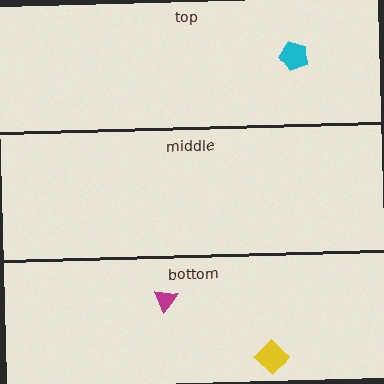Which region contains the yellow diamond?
The bottom region.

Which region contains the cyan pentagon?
The top region.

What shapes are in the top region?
The cyan pentagon.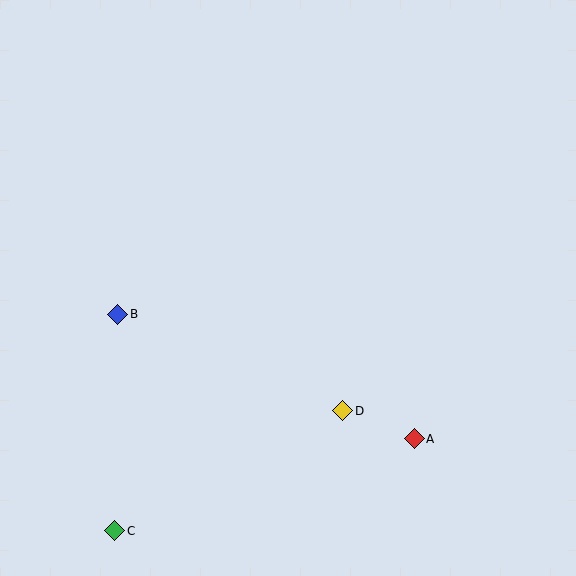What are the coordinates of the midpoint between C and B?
The midpoint between C and B is at (116, 422).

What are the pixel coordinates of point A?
Point A is at (414, 439).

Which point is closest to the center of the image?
Point D at (343, 411) is closest to the center.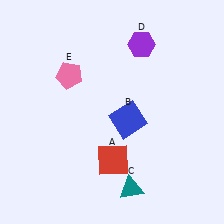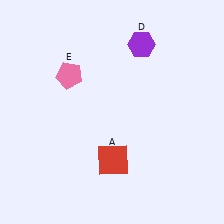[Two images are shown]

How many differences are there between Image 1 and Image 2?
There are 2 differences between the two images.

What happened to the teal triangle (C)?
The teal triangle (C) was removed in Image 2. It was in the bottom-right area of Image 1.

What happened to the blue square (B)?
The blue square (B) was removed in Image 2. It was in the bottom-right area of Image 1.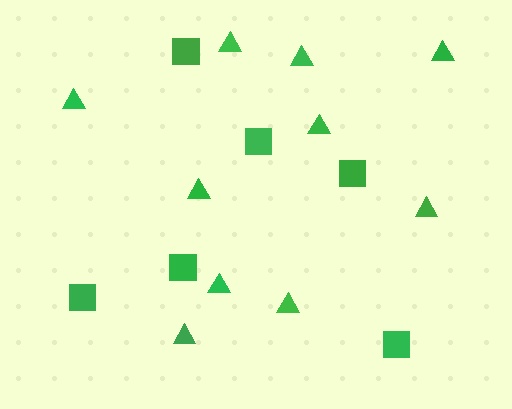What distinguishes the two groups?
There are 2 groups: one group of triangles (10) and one group of squares (6).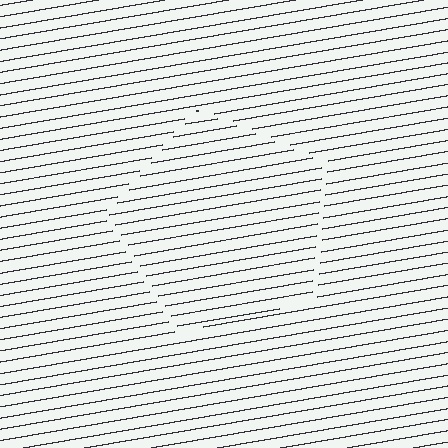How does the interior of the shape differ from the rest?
The interior of the shape contains the same grating, shifted by half a period — the contour is defined by the phase discontinuity where line-ends from the inner and outer gratings abut.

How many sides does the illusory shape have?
5 sides — the line-ends trace a pentagon.